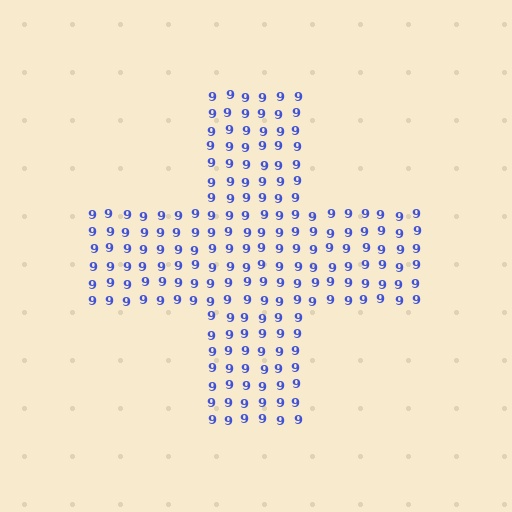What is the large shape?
The large shape is a cross.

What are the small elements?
The small elements are digit 9's.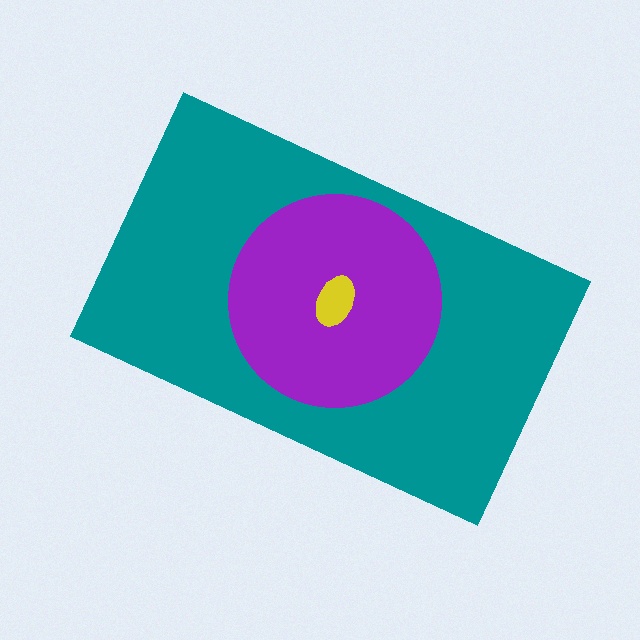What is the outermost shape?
The teal rectangle.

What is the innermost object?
The yellow ellipse.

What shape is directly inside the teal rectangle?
The purple circle.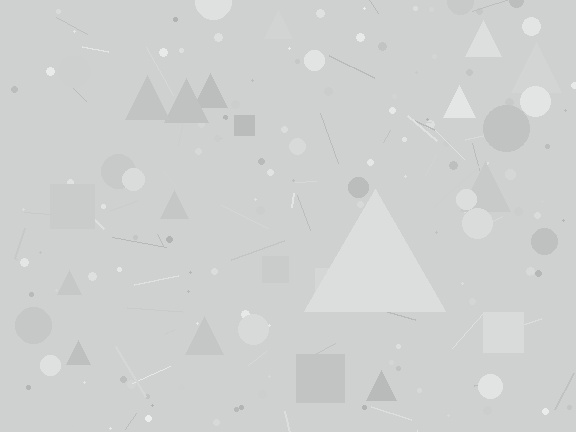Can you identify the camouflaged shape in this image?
The camouflaged shape is a triangle.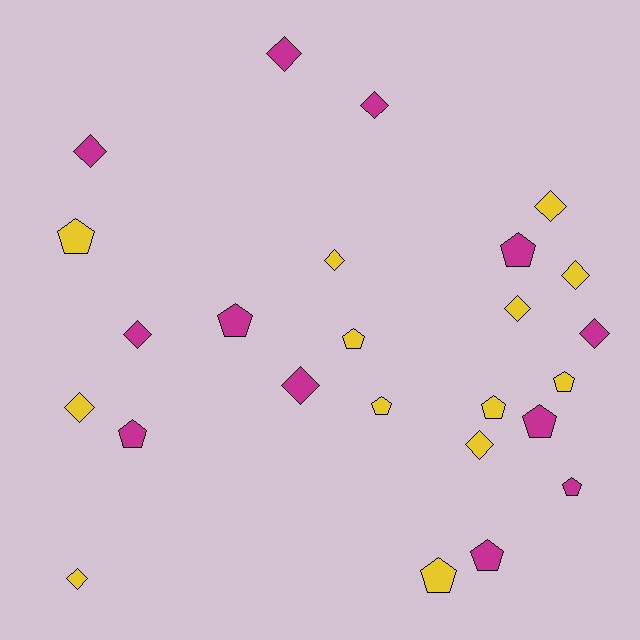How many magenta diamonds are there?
There are 6 magenta diamonds.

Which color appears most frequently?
Yellow, with 13 objects.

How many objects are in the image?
There are 25 objects.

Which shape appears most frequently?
Diamond, with 13 objects.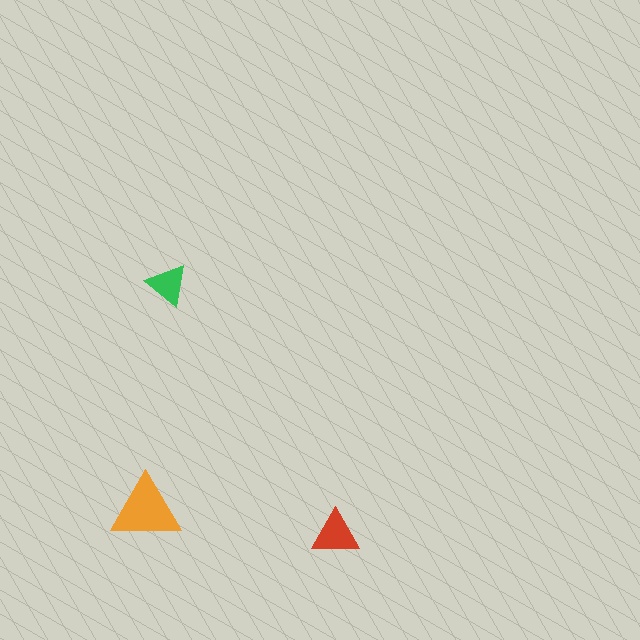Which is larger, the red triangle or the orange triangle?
The orange one.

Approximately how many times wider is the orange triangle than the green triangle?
About 1.5 times wider.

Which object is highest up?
The green triangle is topmost.